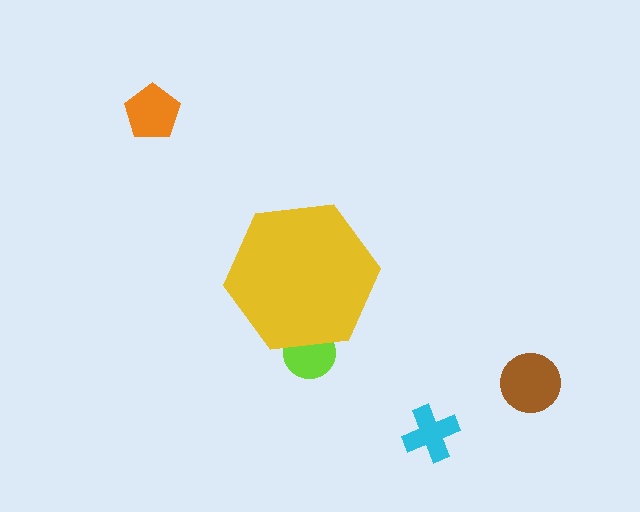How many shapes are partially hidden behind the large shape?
1 shape is partially hidden.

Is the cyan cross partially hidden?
No, the cyan cross is fully visible.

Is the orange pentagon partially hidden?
No, the orange pentagon is fully visible.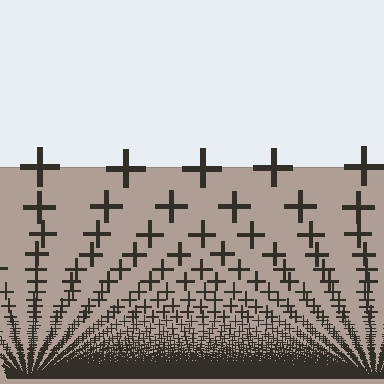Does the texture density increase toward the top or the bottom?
Density increases toward the bottom.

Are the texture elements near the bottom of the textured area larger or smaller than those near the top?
Smaller. The gradient is inverted — elements near the bottom are smaller and denser.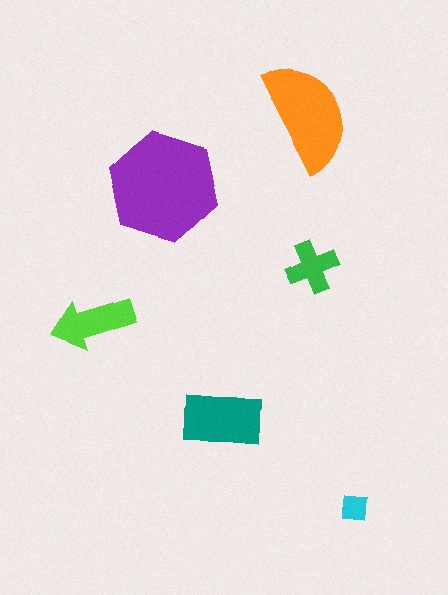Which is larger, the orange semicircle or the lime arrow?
The orange semicircle.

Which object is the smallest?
The cyan square.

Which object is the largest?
The purple hexagon.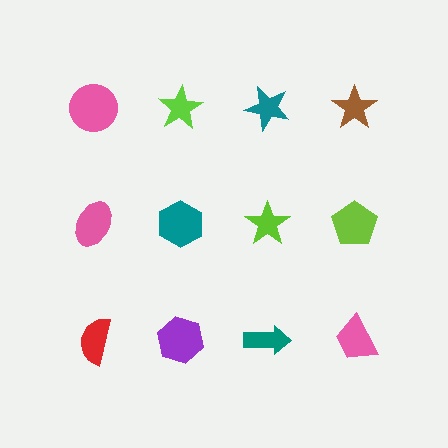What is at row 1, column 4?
A brown star.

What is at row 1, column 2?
A lime star.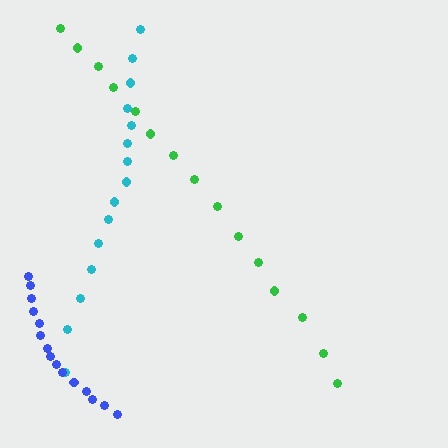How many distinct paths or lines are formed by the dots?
There are 3 distinct paths.